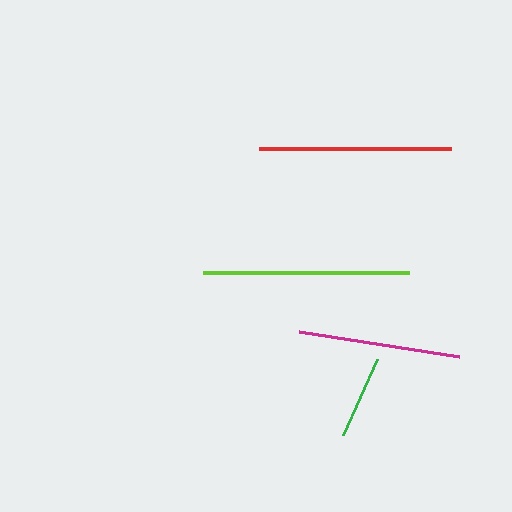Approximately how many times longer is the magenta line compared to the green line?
The magenta line is approximately 2.0 times the length of the green line.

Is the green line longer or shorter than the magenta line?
The magenta line is longer than the green line.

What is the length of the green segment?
The green segment is approximately 82 pixels long.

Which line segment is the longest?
The lime line is the longest at approximately 206 pixels.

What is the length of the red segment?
The red segment is approximately 192 pixels long.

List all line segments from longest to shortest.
From longest to shortest: lime, red, magenta, green.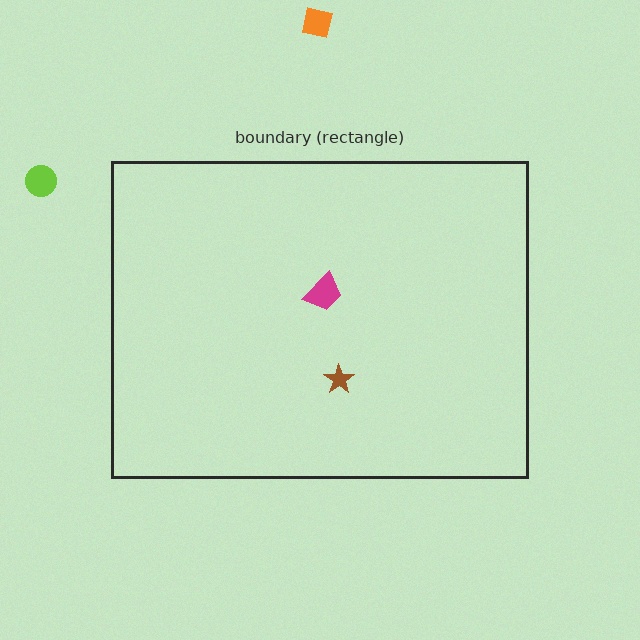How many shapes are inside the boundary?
2 inside, 2 outside.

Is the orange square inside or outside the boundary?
Outside.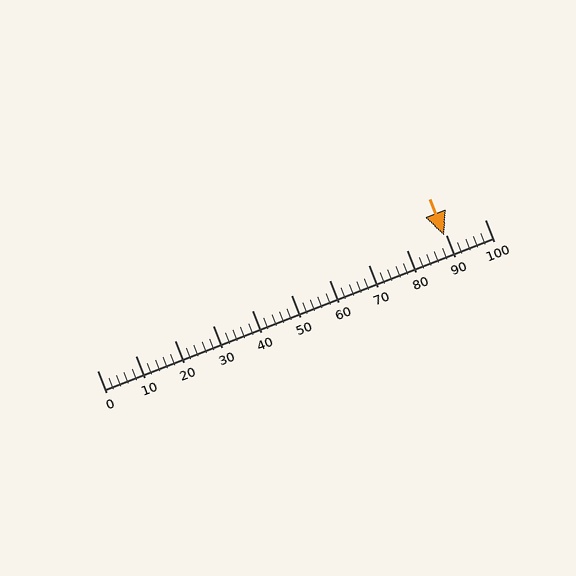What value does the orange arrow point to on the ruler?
The orange arrow points to approximately 90.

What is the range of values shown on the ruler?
The ruler shows values from 0 to 100.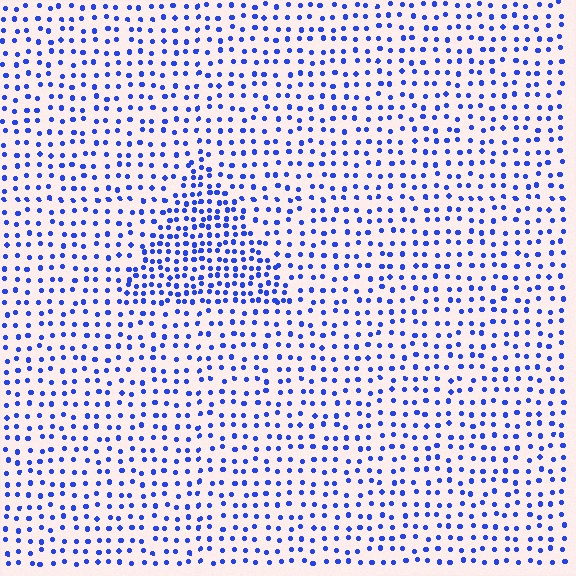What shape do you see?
I see a triangle.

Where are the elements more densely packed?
The elements are more densely packed inside the triangle boundary.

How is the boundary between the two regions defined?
The boundary is defined by a change in element density (approximately 1.9x ratio). All elements are the same color, size, and shape.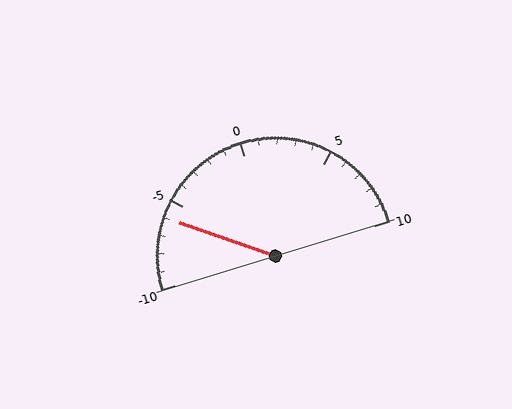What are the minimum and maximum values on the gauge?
The gauge ranges from -10 to 10.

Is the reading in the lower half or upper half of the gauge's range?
The reading is in the lower half of the range (-10 to 10).